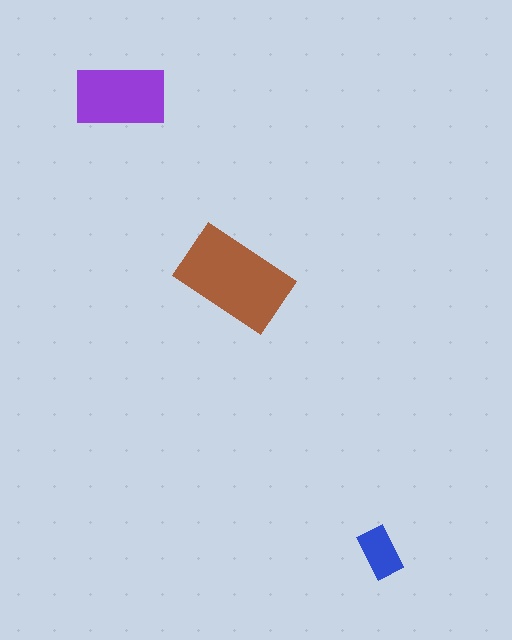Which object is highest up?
The purple rectangle is topmost.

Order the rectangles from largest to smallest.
the brown one, the purple one, the blue one.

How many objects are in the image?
There are 3 objects in the image.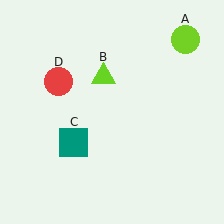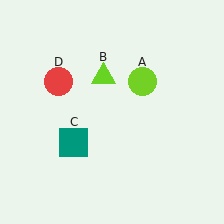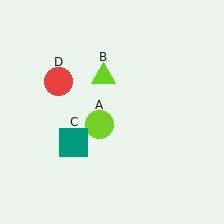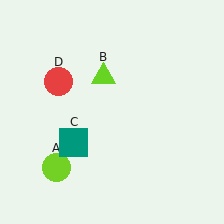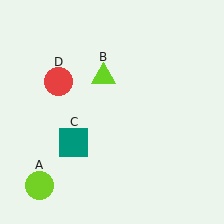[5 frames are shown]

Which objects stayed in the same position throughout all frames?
Lime triangle (object B) and teal square (object C) and red circle (object D) remained stationary.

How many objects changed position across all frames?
1 object changed position: lime circle (object A).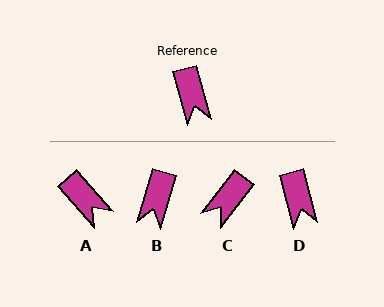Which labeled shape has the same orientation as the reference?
D.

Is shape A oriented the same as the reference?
No, it is off by about 26 degrees.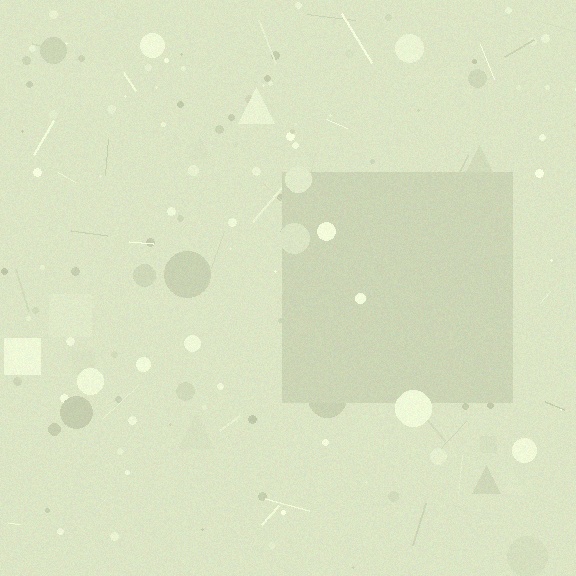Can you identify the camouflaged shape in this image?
The camouflaged shape is a square.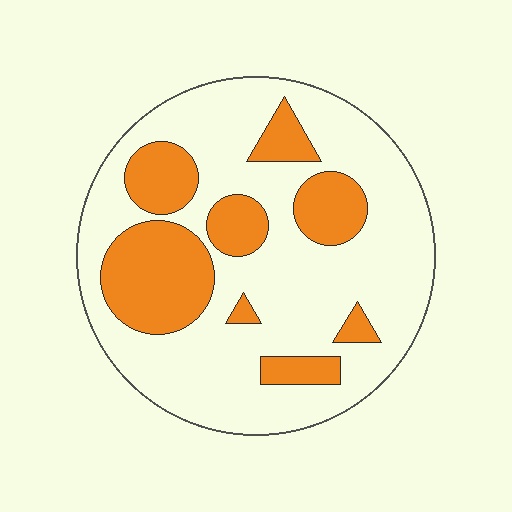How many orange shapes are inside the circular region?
8.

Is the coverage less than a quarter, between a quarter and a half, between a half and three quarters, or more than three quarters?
Between a quarter and a half.